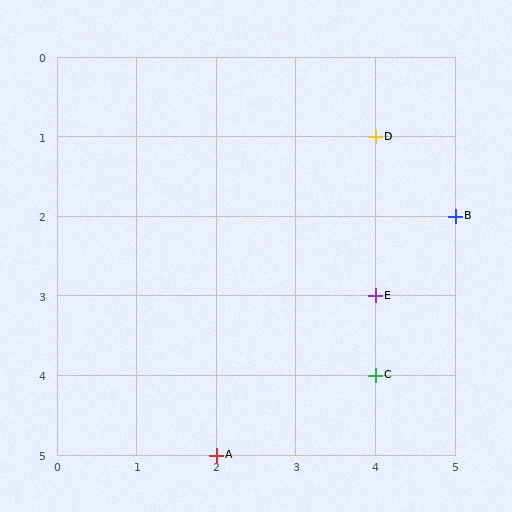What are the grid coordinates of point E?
Point E is at grid coordinates (4, 3).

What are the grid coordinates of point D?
Point D is at grid coordinates (4, 1).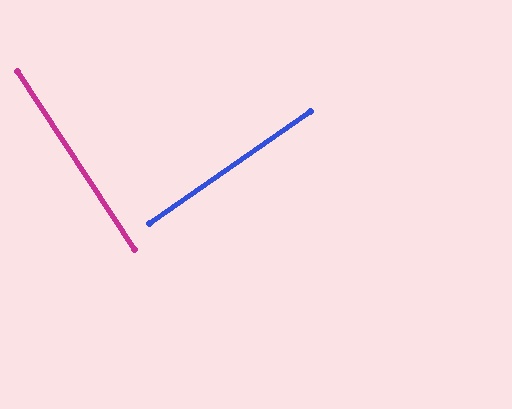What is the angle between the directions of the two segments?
Approximately 88 degrees.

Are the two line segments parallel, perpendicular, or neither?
Perpendicular — they meet at approximately 88°.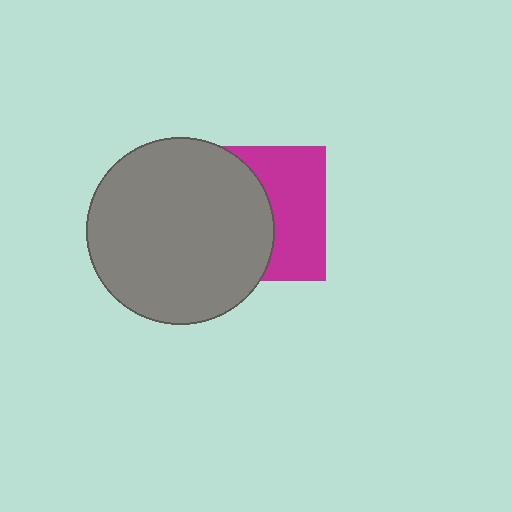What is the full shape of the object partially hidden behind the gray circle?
The partially hidden object is a magenta square.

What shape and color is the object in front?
The object in front is a gray circle.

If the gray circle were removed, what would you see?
You would see the complete magenta square.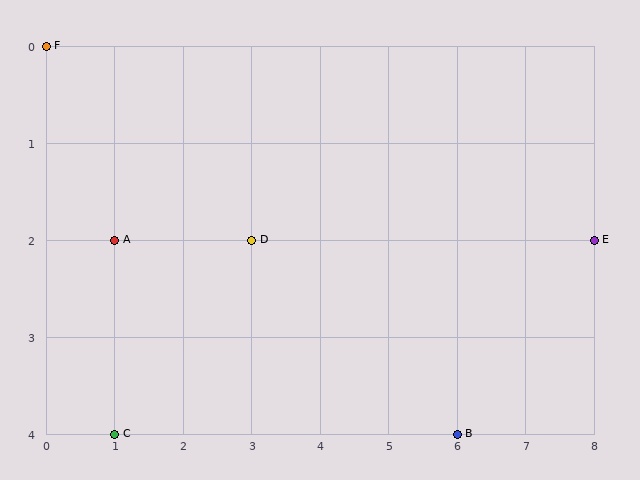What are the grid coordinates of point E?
Point E is at grid coordinates (8, 2).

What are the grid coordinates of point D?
Point D is at grid coordinates (3, 2).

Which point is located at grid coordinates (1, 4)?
Point C is at (1, 4).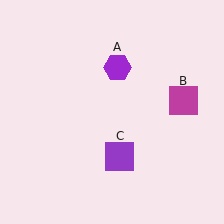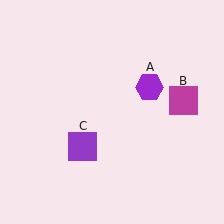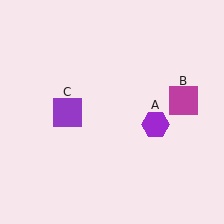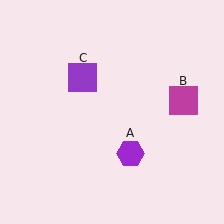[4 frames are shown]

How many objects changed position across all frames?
2 objects changed position: purple hexagon (object A), purple square (object C).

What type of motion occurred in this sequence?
The purple hexagon (object A), purple square (object C) rotated clockwise around the center of the scene.